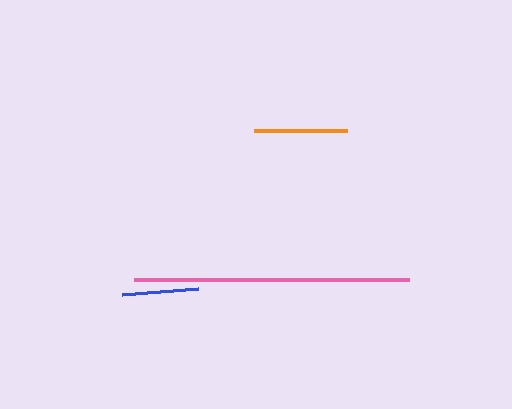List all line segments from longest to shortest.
From longest to shortest: pink, orange, blue.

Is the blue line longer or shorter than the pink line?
The pink line is longer than the blue line.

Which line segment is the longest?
The pink line is the longest at approximately 275 pixels.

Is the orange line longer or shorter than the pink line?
The pink line is longer than the orange line.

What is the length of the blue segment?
The blue segment is approximately 77 pixels long.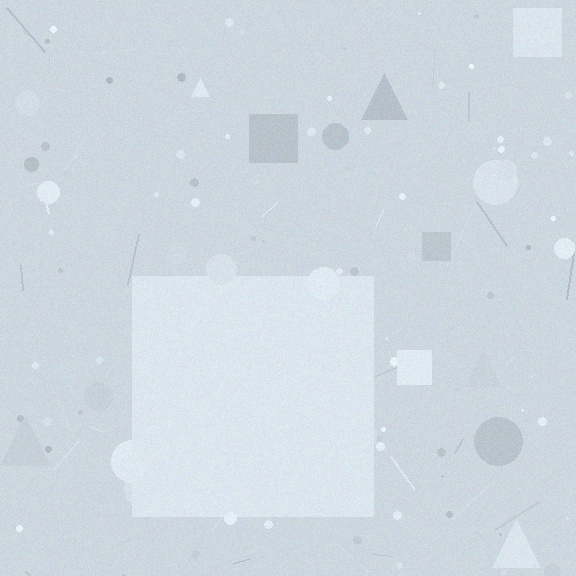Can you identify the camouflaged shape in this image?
The camouflaged shape is a square.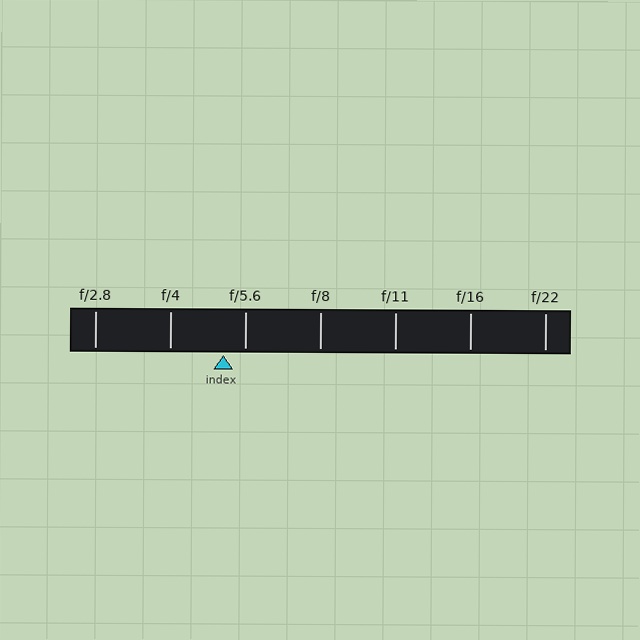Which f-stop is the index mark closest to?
The index mark is closest to f/5.6.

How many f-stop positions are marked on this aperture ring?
There are 7 f-stop positions marked.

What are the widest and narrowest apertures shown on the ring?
The widest aperture shown is f/2.8 and the narrowest is f/22.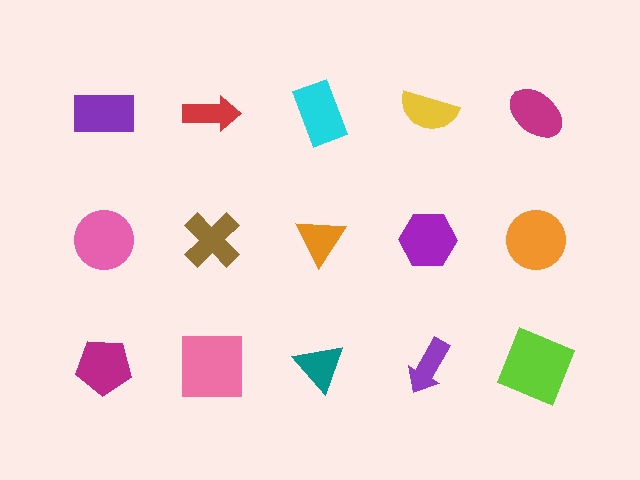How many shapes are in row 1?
5 shapes.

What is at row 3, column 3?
A teal triangle.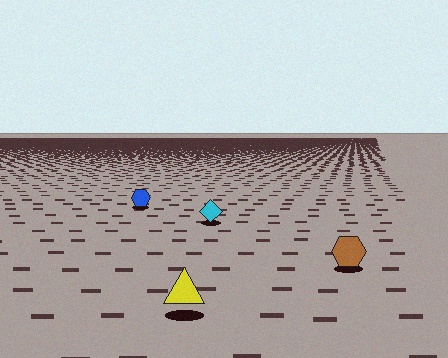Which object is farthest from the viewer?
The blue hexagon is farthest from the viewer. It appears smaller and the ground texture around it is denser.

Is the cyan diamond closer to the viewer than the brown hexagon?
No. The brown hexagon is closer — you can tell from the texture gradient: the ground texture is coarser near it.